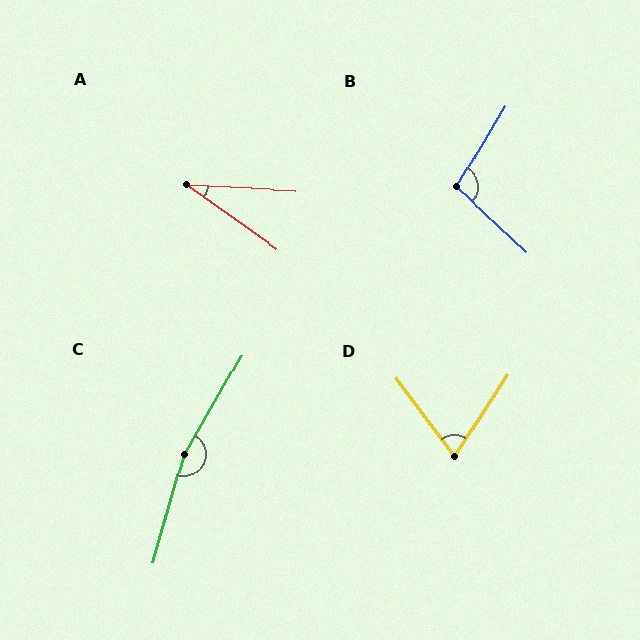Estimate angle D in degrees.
Approximately 70 degrees.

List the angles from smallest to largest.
A (33°), D (70°), B (102°), C (166°).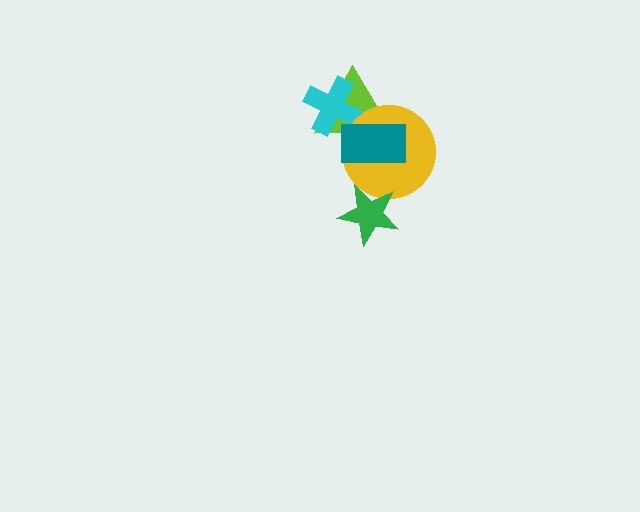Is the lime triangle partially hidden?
Yes, it is partially covered by another shape.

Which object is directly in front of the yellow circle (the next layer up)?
The green star is directly in front of the yellow circle.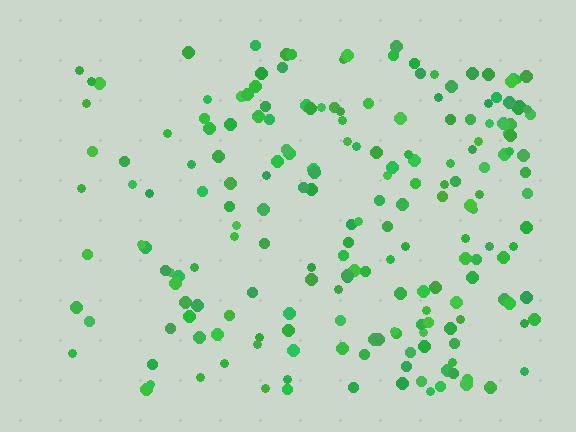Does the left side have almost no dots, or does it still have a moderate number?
Still a moderate number, just noticeably fewer than the right.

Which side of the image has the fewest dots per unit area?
The left.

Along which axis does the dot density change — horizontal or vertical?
Horizontal.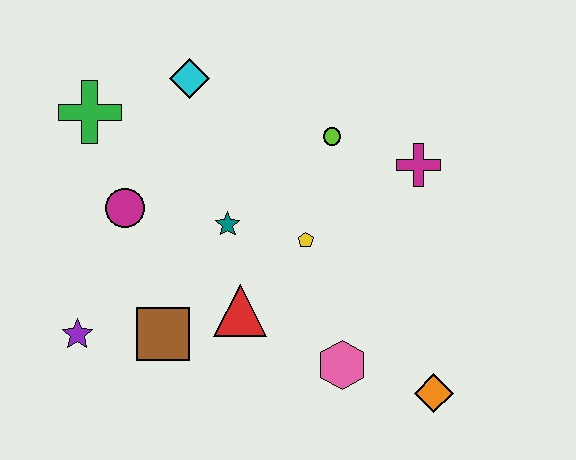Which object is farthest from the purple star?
The magenta cross is farthest from the purple star.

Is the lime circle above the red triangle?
Yes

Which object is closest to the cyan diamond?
The green cross is closest to the cyan diamond.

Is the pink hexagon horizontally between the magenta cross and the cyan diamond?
Yes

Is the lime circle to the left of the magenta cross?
Yes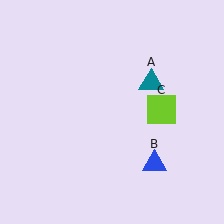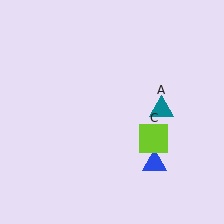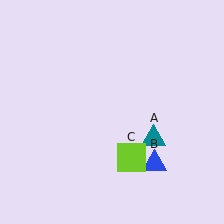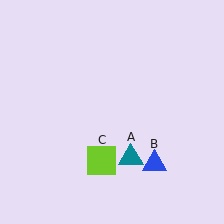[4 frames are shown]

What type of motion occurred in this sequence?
The teal triangle (object A), lime square (object C) rotated clockwise around the center of the scene.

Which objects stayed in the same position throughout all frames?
Blue triangle (object B) remained stationary.